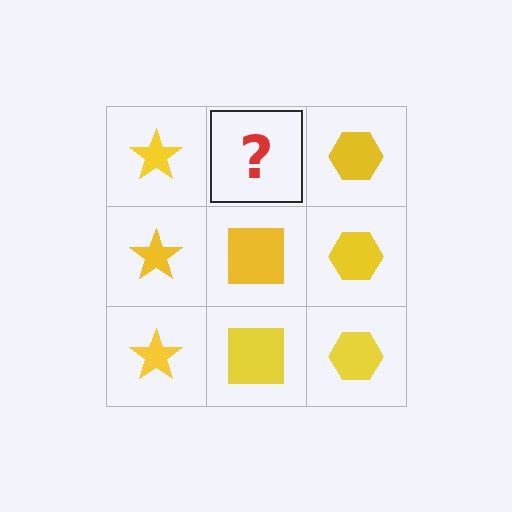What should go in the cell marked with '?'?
The missing cell should contain a yellow square.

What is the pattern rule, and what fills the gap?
The rule is that each column has a consistent shape. The gap should be filled with a yellow square.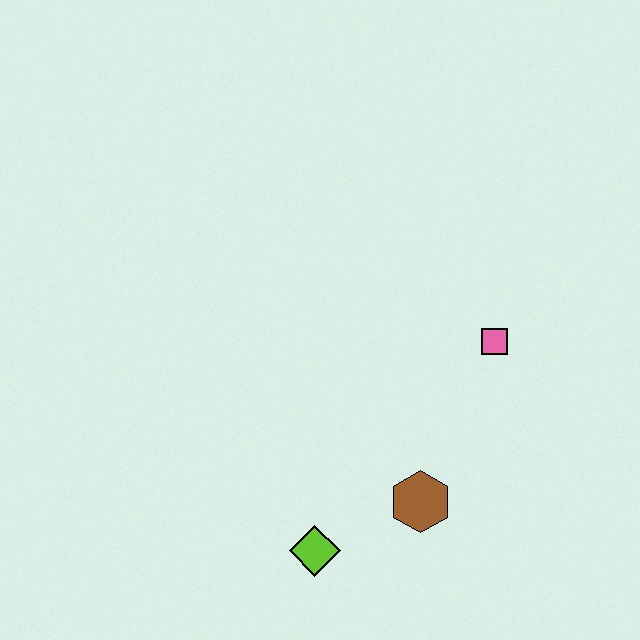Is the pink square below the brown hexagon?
No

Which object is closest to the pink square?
The brown hexagon is closest to the pink square.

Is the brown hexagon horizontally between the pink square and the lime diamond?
Yes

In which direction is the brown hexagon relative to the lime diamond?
The brown hexagon is to the right of the lime diamond.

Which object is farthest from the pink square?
The lime diamond is farthest from the pink square.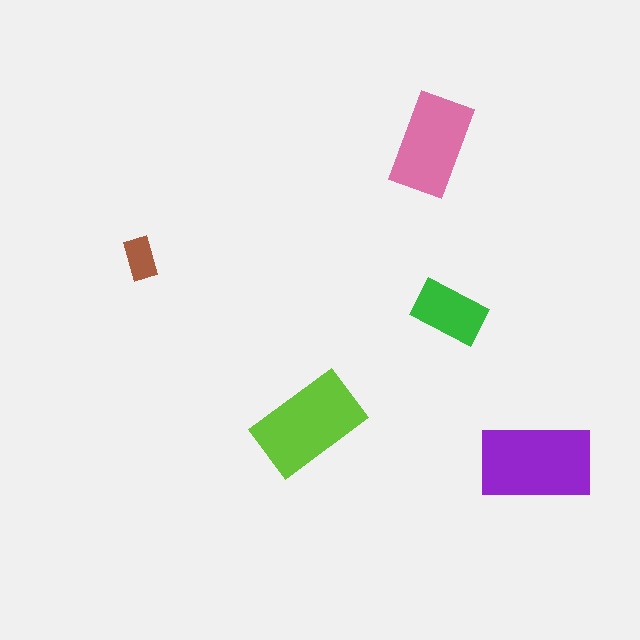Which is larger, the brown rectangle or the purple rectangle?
The purple one.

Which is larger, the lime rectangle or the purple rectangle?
The purple one.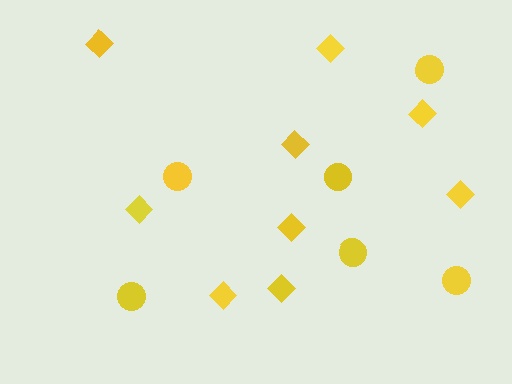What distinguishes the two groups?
There are 2 groups: one group of circles (6) and one group of diamonds (9).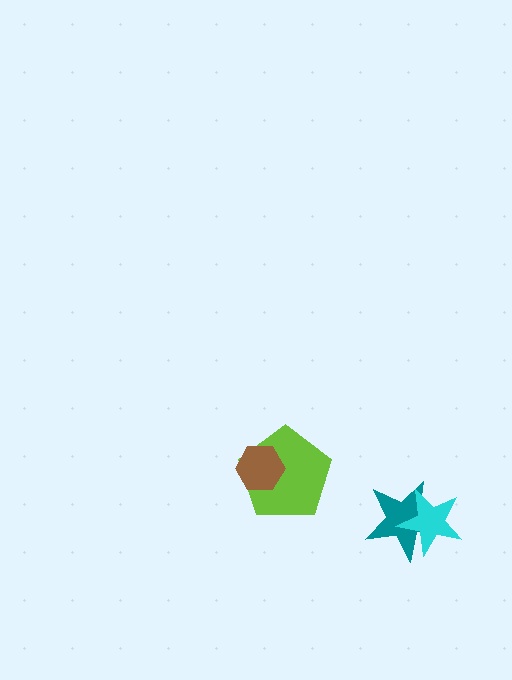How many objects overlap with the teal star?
1 object overlaps with the teal star.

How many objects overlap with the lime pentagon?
1 object overlaps with the lime pentagon.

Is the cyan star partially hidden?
No, no other shape covers it.